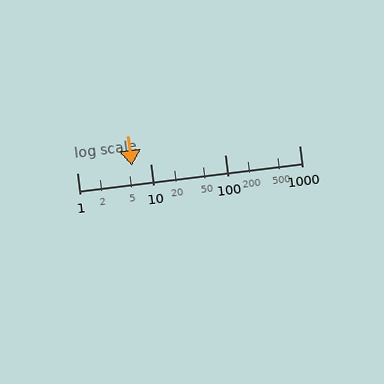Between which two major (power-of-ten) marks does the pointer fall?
The pointer is between 1 and 10.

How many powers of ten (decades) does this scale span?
The scale spans 3 decades, from 1 to 1000.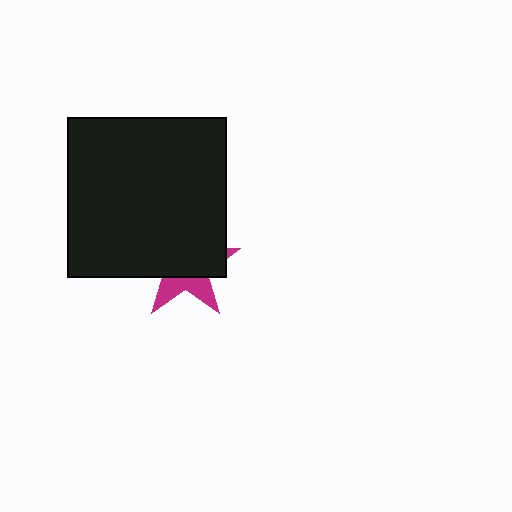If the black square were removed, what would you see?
You would see the complete magenta star.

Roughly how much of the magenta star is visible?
A small part of it is visible (roughly 33%).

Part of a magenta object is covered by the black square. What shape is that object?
It is a star.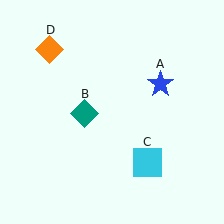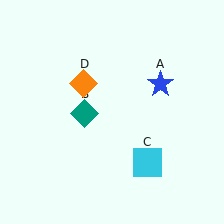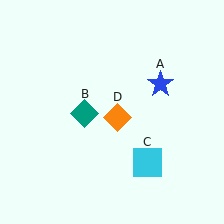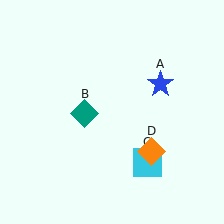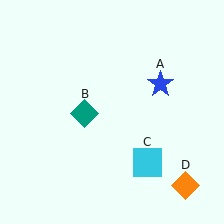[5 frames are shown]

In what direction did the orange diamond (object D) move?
The orange diamond (object D) moved down and to the right.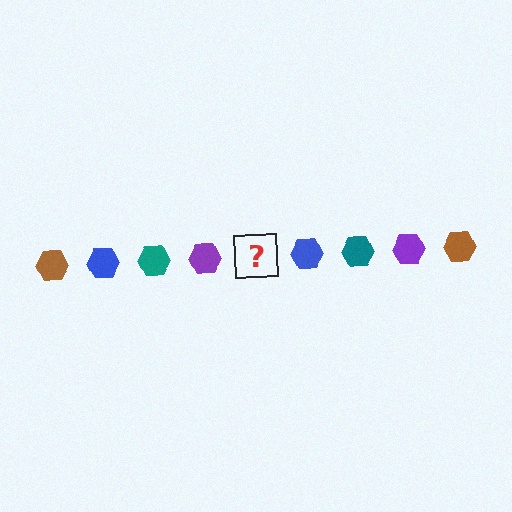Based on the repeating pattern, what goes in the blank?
The blank should be a brown hexagon.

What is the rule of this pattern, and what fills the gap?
The rule is that the pattern cycles through brown, blue, teal, purple hexagons. The gap should be filled with a brown hexagon.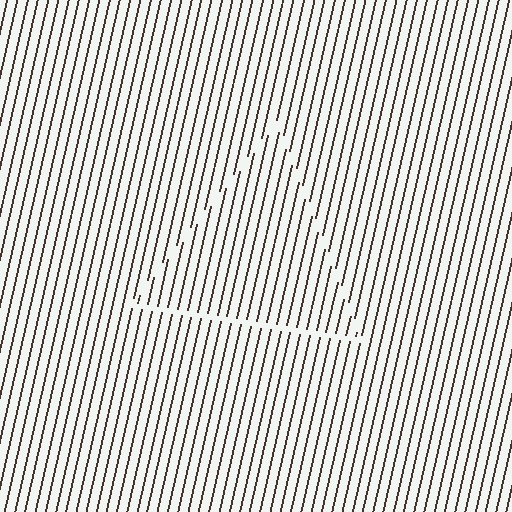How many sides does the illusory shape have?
3 sides — the line-ends trace a triangle.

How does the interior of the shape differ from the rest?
The interior of the shape contains the same grating, shifted by half a period — the contour is defined by the phase discontinuity where line-ends from the inner and outer gratings abut.